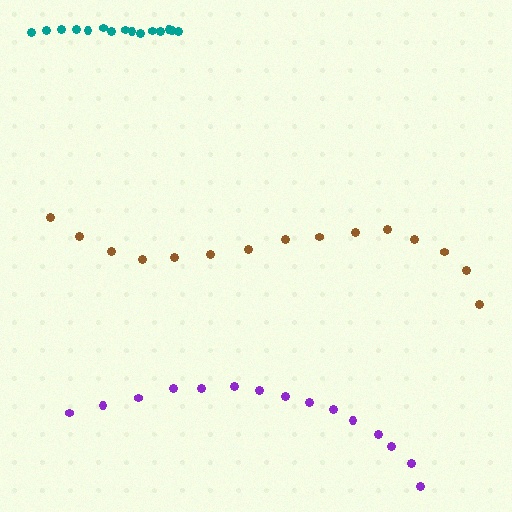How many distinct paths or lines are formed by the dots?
There are 3 distinct paths.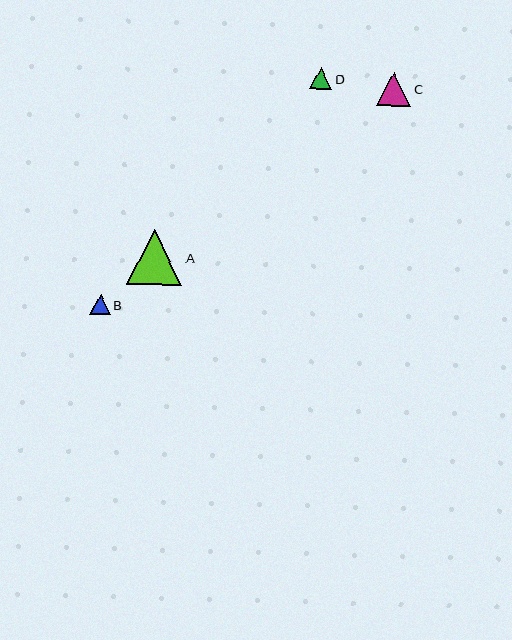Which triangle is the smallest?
Triangle B is the smallest with a size of approximately 20 pixels.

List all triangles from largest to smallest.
From largest to smallest: A, C, D, B.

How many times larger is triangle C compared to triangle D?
Triangle C is approximately 1.5 times the size of triangle D.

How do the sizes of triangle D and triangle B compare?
Triangle D and triangle B are approximately the same size.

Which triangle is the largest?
Triangle A is the largest with a size of approximately 55 pixels.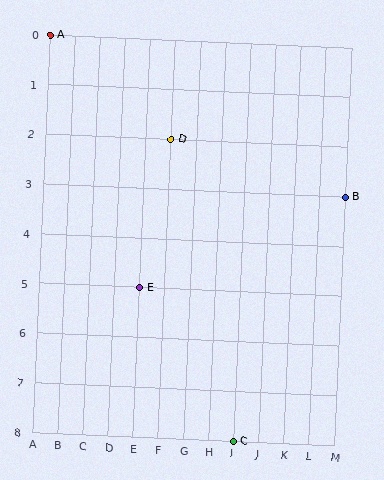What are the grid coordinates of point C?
Point C is at grid coordinates (I, 8).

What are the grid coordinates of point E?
Point E is at grid coordinates (E, 5).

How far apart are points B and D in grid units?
Points B and D are 7 columns and 1 row apart (about 7.1 grid units diagonally).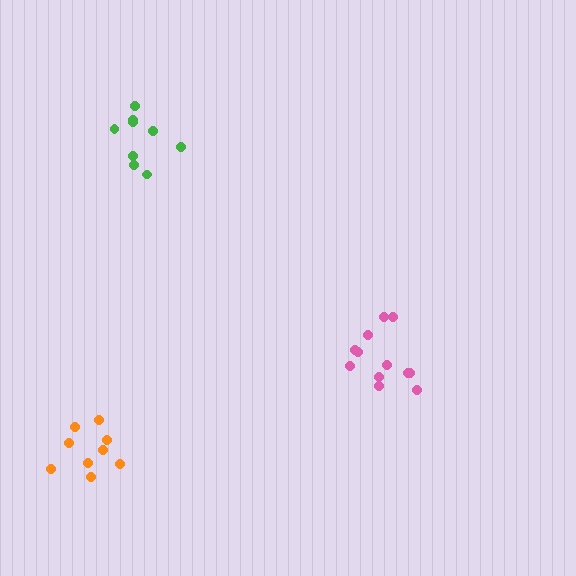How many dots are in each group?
Group 1: 9 dots, Group 2: 9 dots, Group 3: 12 dots (30 total).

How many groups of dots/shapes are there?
There are 3 groups.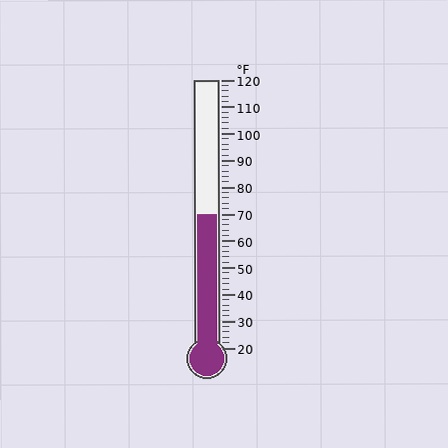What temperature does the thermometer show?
The thermometer shows approximately 70°F.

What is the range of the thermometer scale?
The thermometer scale ranges from 20°F to 120°F.